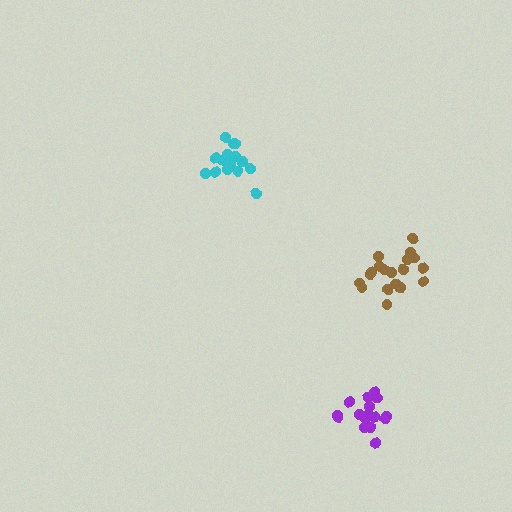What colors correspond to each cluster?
The clusters are colored: cyan, brown, purple.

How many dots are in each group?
Group 1: 16 dots, Group 2: 19 dots, Group 3: 16 dots (51 total).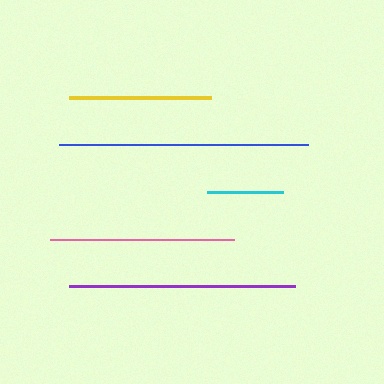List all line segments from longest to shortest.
From longest to shortest: blue, purple, pink, yellow, cyan.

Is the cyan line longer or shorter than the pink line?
The pink line is longer than the cyan line.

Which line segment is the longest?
The blue line is the longest at approximately 249 pixels.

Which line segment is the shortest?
The cyan line is the shortest at approximately 76 pixels.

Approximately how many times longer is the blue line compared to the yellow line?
The blue line is approximately 1.7 times the length of the yellow line.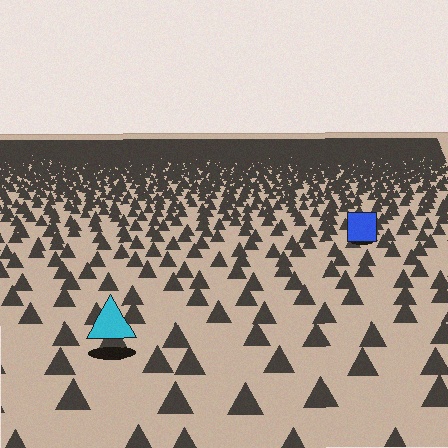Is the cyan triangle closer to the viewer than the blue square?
Yes. The cyan triangle is closer — you can tell from the texture gradient: the ground texture is coarser near it.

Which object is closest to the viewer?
The cyan triangle is closest. The texture marks near it are larger and more spread out.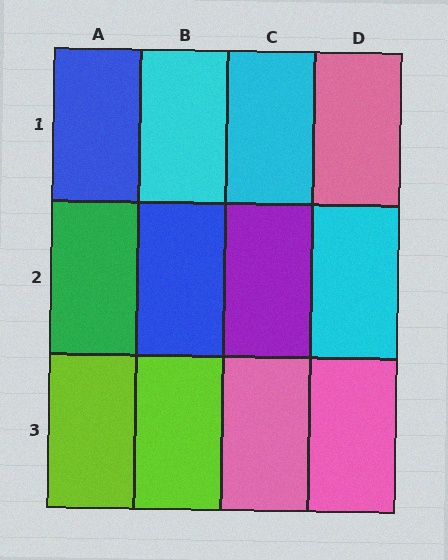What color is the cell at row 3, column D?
Pink.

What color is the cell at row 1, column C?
Cyan.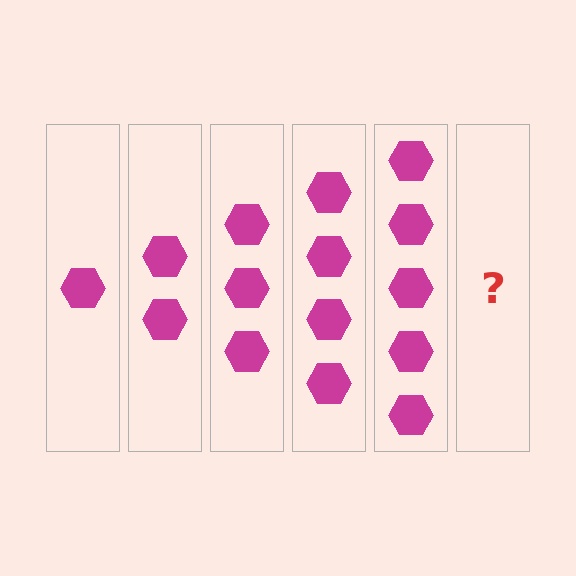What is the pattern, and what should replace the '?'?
The pattern is that each step adds one more hexagon. The '?' should be 6 hexagons.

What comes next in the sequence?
The next element should be 6 hexagons.